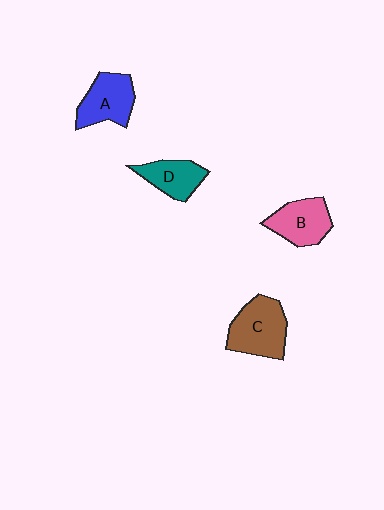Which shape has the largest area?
Shape C (brown).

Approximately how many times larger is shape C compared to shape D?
Approximately 1.5 times.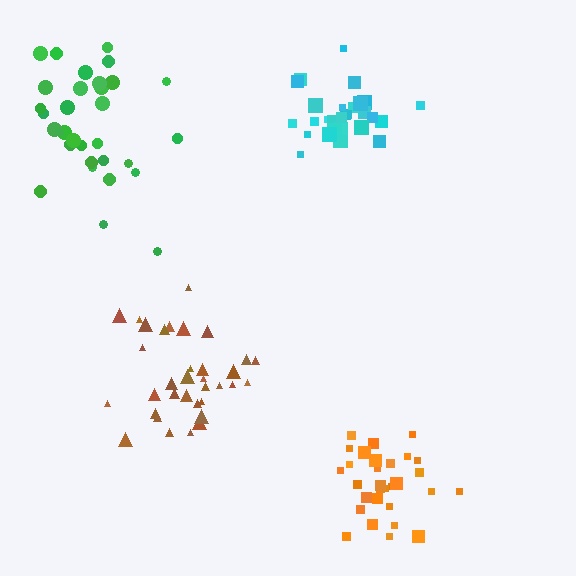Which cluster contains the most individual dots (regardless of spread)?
Brown (35).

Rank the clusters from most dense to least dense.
cyan, orange, brown, green.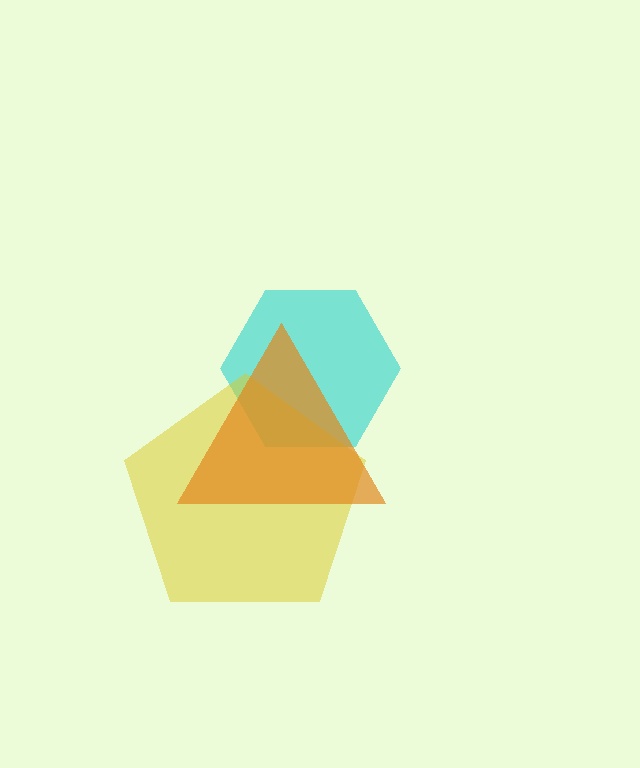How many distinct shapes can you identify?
There are 3 distinct shapes: a cyan hexagon, a yellow pentagon, an orange triangle.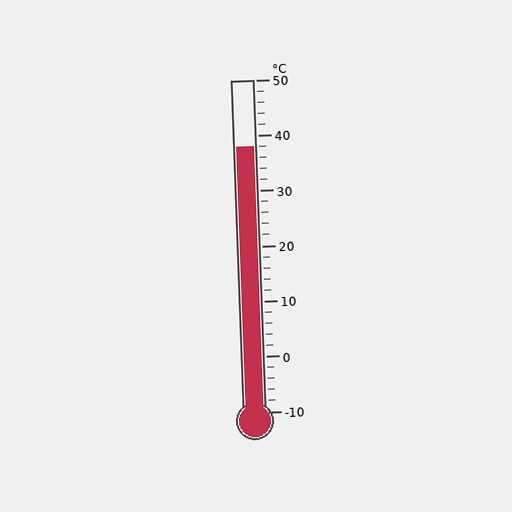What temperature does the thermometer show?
The thermometer shows approximately 38°C.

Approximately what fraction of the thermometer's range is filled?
The thermometer is filled to approximately 80% of its range.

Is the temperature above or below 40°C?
The temperature is below 40°C.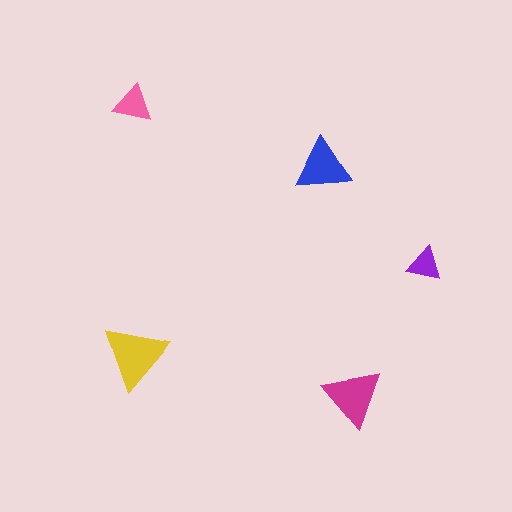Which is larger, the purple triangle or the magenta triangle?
The magenta one.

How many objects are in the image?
There are 5 objects in the image.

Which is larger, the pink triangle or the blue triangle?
The blue one.